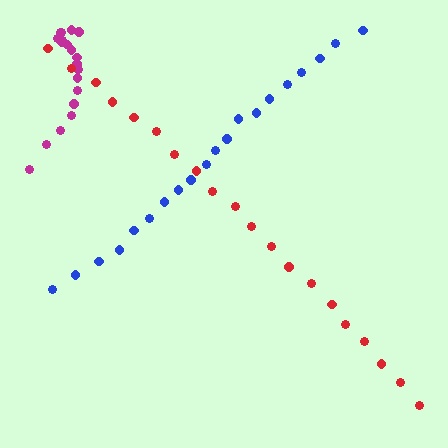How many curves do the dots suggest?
There are 3 distinct paths.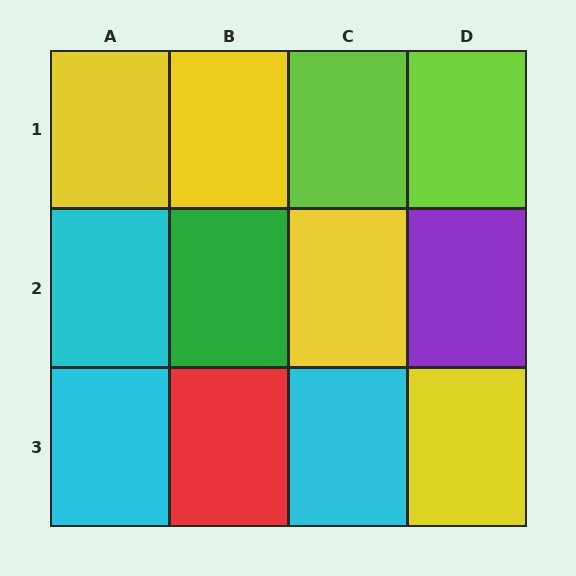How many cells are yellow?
4 cells are yellow.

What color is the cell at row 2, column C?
Yellow.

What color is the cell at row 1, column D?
Lime.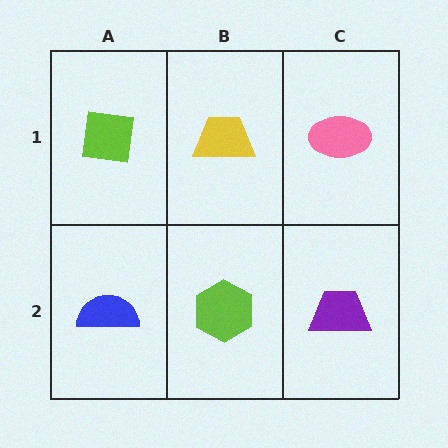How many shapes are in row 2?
3 shapes.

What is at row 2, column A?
A blue semicircle.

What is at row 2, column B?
A lime hexagon.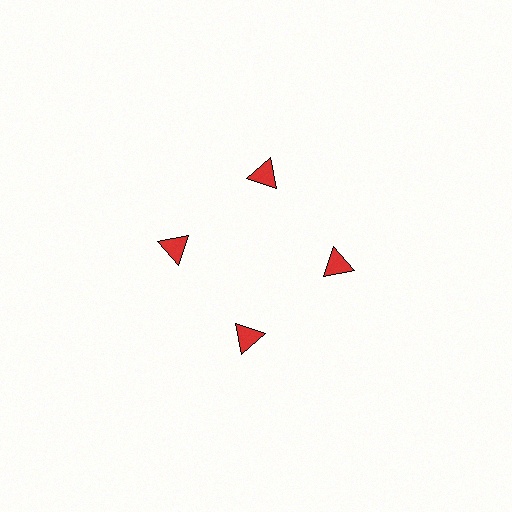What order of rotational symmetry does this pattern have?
This pattern has 4-fold rotational symmetry.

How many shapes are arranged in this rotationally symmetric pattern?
There are 4 shapes, arranged in 4 groups of 1.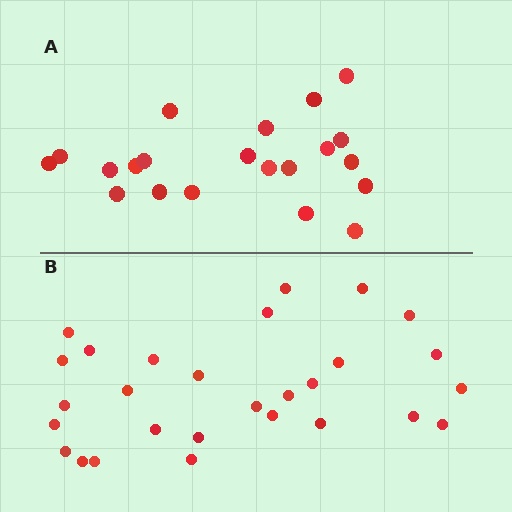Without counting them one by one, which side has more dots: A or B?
Region B (the bottom region) has more dots.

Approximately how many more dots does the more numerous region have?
Region B has roughly 8 or so more dots than region A.